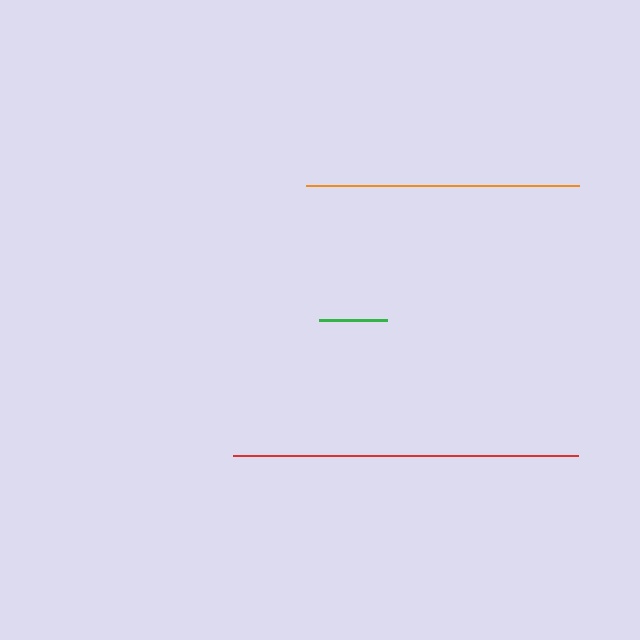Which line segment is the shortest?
The green line is the shortest at approximately 68 pixels.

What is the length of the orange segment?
The orange segment is approximately 273 pixels long.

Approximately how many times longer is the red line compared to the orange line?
The red line is approximately 1.3 times the length of the orange line.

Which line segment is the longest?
The red line is the longest at approximately 345 pixels.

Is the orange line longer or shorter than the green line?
The orange line is longer than the green line.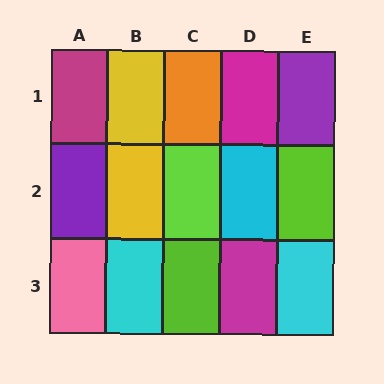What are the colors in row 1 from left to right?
Magenta, yellow, orange, magenta, purple.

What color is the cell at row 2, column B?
Yellow.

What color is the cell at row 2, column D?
Cyan.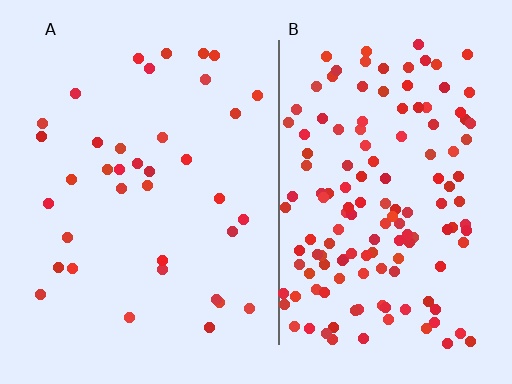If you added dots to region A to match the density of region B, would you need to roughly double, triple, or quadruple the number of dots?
Approximately quadruple.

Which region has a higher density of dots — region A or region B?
B (the right).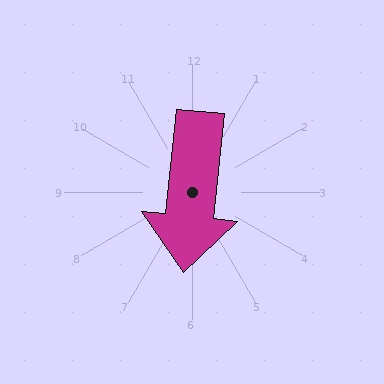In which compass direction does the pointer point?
South.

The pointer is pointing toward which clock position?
Roughly 6 o'clock.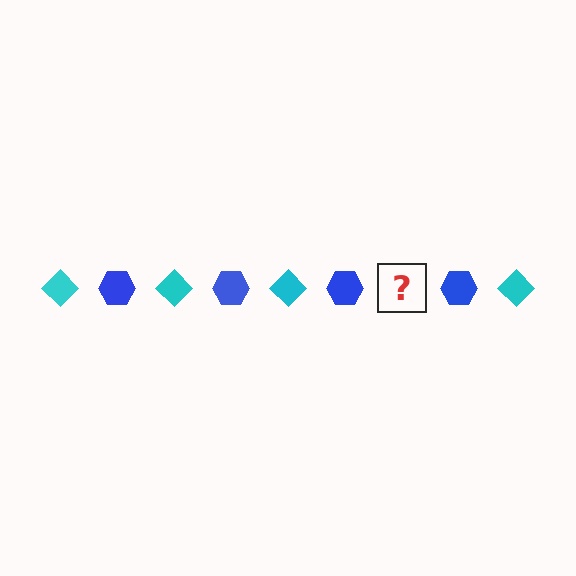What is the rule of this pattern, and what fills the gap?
The rule is that the pattern alternates between cyan diamond and blue hexagon. The gap should be filled with a cyan diamond.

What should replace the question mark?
The question mark should be replaced with a cyan diamond.